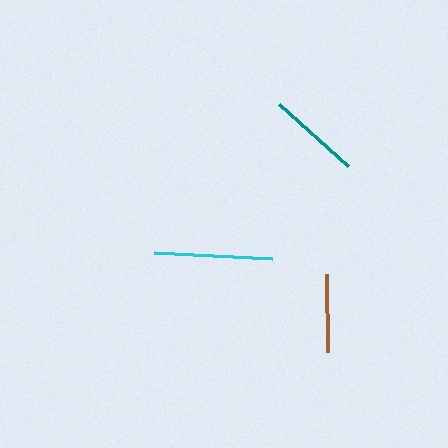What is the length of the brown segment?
The brown segment is approximately 78 pixels long.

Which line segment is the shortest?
The brown line is the shortest at approximately 78 pixels.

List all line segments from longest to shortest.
From longest to shortest: cyan, teal, brown.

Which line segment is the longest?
The cyan line is the longest at approximately 119 pixels.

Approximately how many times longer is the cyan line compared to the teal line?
The cyan line is approximately 1.3 times the length of the teal line.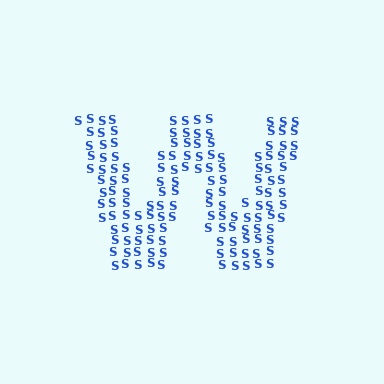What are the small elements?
The small elements are letter S's.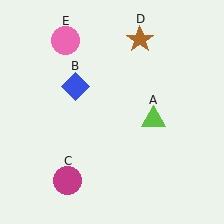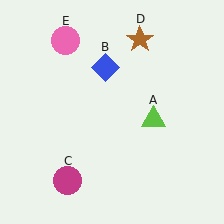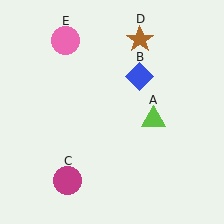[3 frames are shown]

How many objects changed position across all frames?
1 object changed position: blue diamond (object B).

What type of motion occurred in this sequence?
The blue diamond (object B) rotated clockwise around the center of the scene.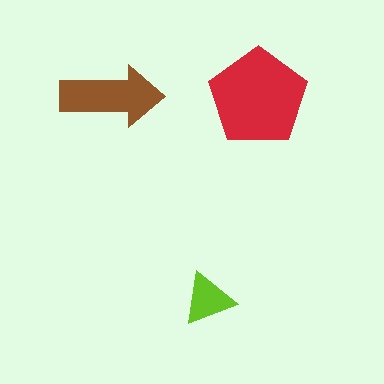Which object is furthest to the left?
The brown arrow is leftmost.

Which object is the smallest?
The lime triangle.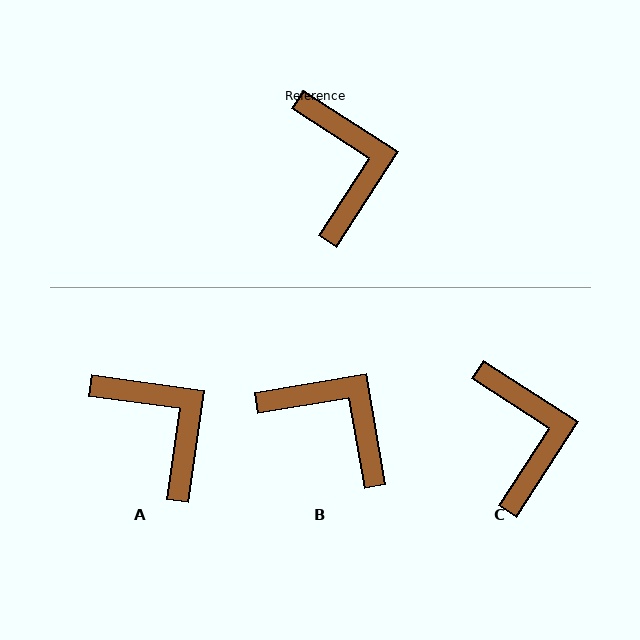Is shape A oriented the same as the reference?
No, it is off by about 25 degrees.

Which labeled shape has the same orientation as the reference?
C.